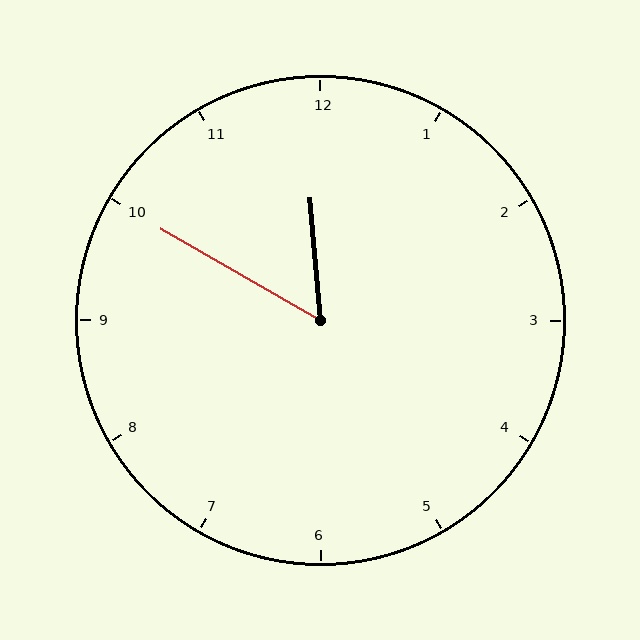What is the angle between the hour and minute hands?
Approximately 55 degrees.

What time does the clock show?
11:50.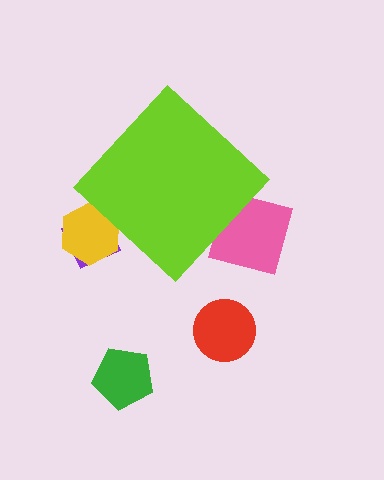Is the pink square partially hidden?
Yes, the pink square is partially hidden behind the lime diamond.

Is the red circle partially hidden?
No, the red circle is fully visible.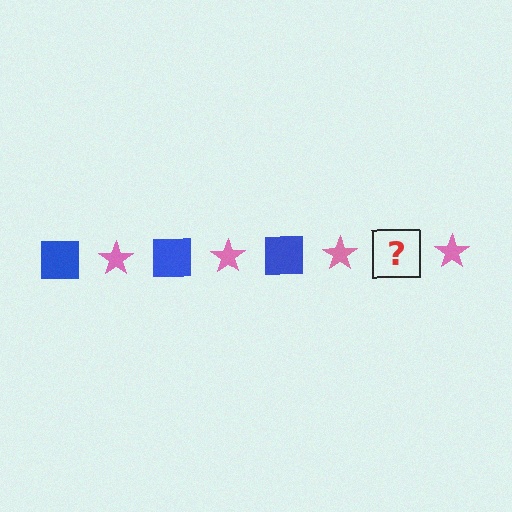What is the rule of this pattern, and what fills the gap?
The rule is that the pattern alternates between blue square and pink star. The gap should be filled with a blue square.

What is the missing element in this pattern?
The missing element is a blue square.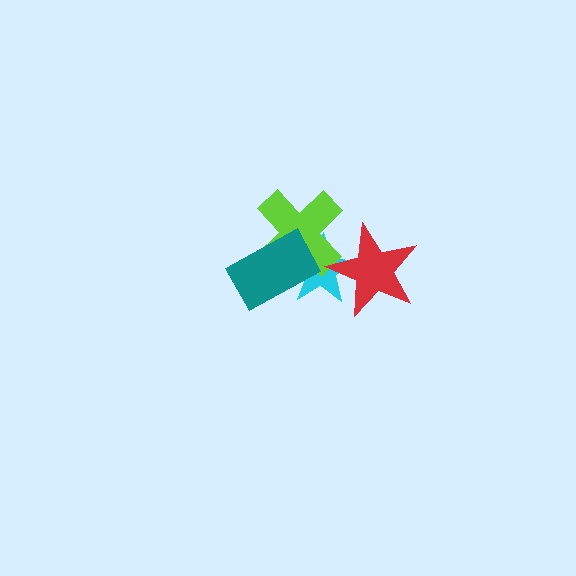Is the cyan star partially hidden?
Yes, it is partially covered by another shape.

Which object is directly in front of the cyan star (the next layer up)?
The lime cross is directly in front of the cyan star.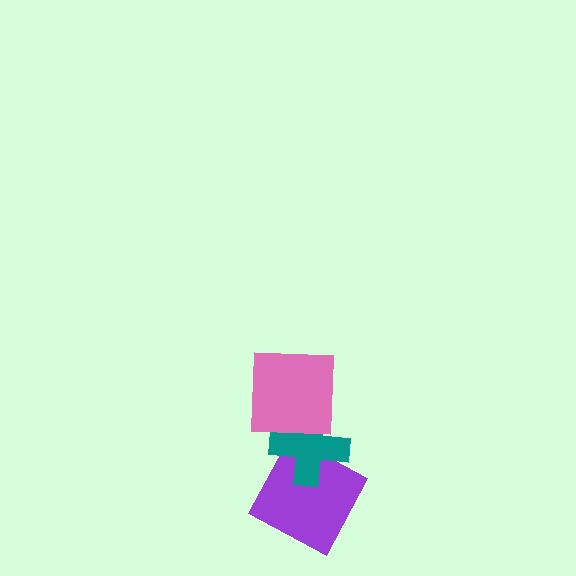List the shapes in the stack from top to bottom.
From top to bottom: the pink square, the teal cross, the purple square.